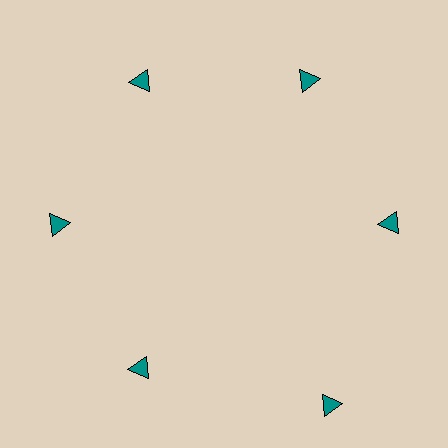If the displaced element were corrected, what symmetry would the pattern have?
It would have 6-fold rotational symmetry — the pattern would map onto itself every 60 degrees.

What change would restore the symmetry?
The symmetry would be restored by moving it inward, back onto the ring so that all 6 triangles sit at equal angles and equal distance from the center.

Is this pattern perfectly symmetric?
No. The 6 teal triangles are arranged in a ring, but one element near the 5 o'clock position is pushed outward from the center, breaking the 6-fold rotational symmetry.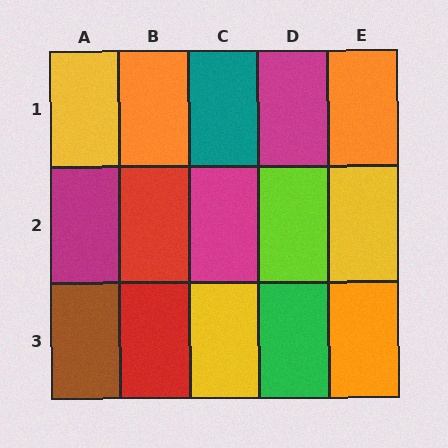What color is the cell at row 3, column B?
Red.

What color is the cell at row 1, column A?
Yellow.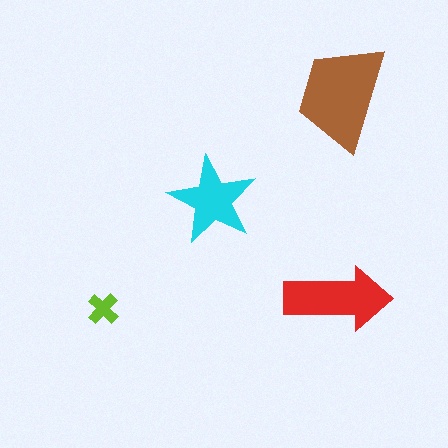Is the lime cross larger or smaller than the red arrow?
Smaller.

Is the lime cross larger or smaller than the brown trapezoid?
Smaller.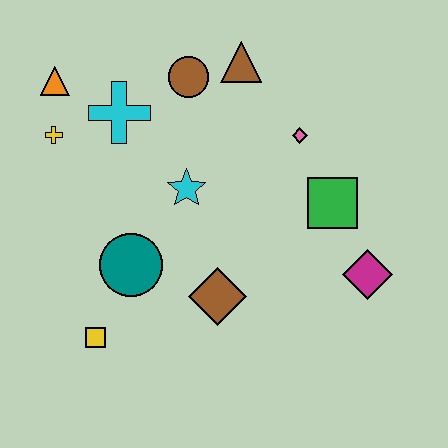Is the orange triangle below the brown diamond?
No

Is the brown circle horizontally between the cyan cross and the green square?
Yes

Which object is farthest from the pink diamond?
The yellow square is farthest from the pink diamond.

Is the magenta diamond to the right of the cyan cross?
Yes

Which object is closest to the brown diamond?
The teal circle is closest to the brown diamond.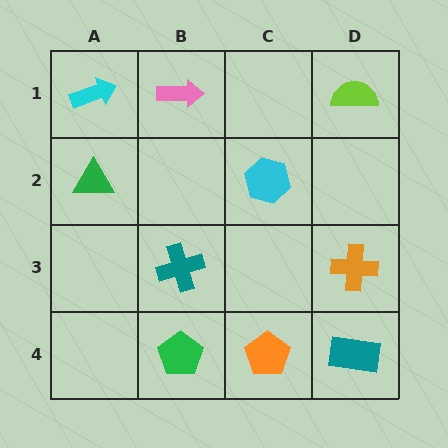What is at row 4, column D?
A teal rectangle.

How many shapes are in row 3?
2 shapes.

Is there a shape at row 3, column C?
No, that cell is empty.